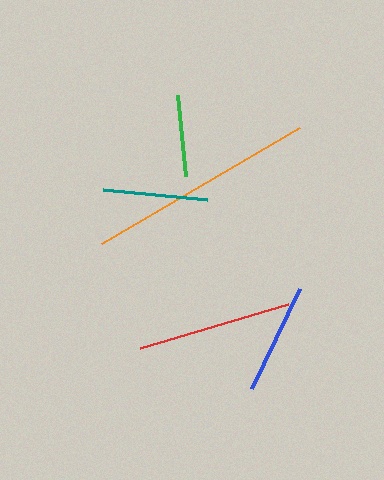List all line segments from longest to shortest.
From longest to shortest: orange, red, blue, teal, green.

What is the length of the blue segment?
The blue segment is approximately 110 pixels long.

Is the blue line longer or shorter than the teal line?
The blue line is longer than the teal line.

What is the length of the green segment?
The green segment is approximately 82 pixels long.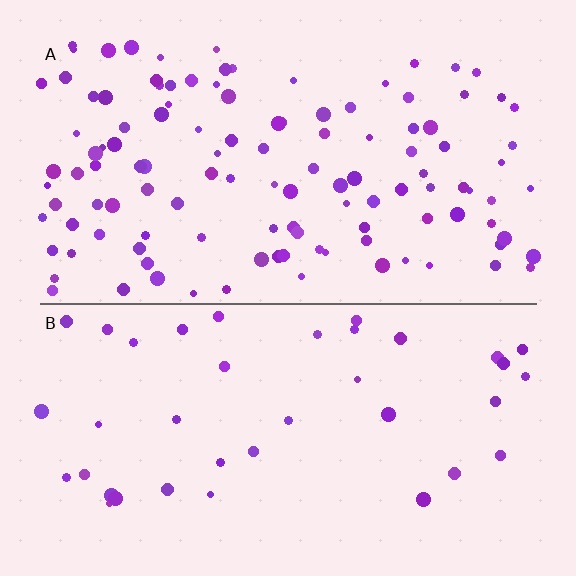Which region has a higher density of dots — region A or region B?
A (the top).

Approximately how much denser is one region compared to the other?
Approximately 3.1× — region A over region B.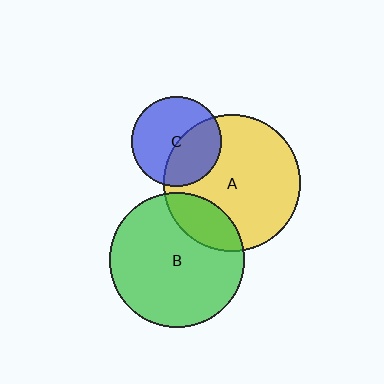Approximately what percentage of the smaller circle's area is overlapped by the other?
Approximately 40%.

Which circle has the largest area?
Circle A (yellow).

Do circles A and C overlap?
Yes.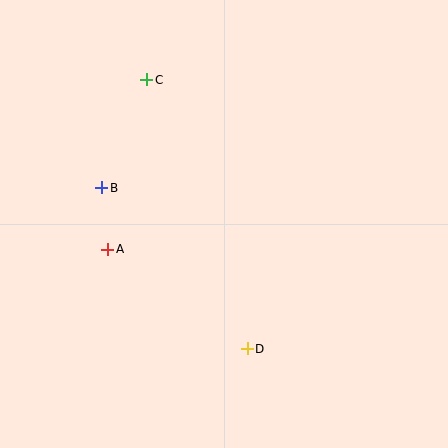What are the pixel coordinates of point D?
Point D is at (247, 349).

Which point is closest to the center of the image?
Point A at (108, 249) is closest to the center.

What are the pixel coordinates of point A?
Point A is at (108, 249).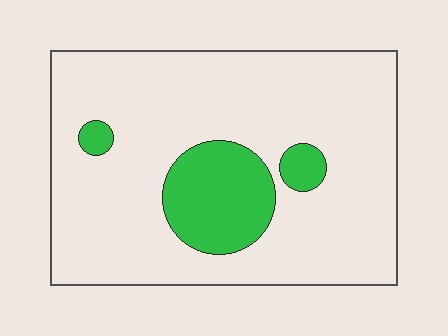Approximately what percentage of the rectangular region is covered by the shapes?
Approximately 15%.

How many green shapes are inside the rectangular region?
3.